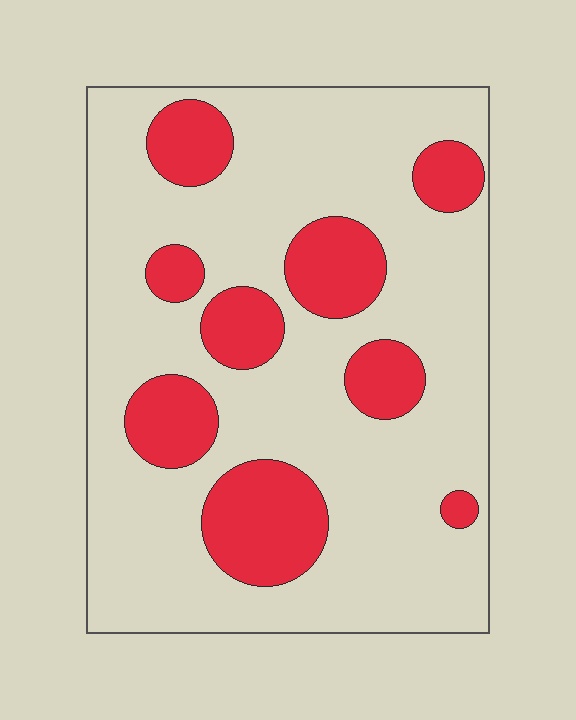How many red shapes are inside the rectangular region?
9.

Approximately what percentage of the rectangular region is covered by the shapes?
Approximately 25%.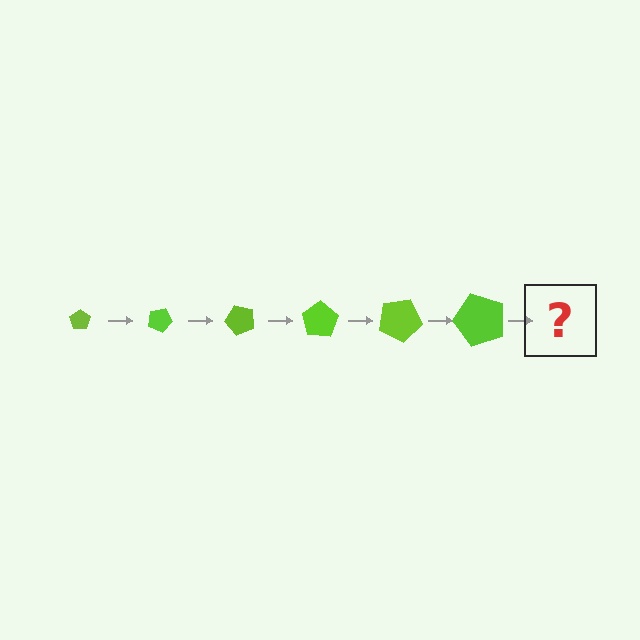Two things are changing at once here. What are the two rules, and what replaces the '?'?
The two rules are that the pentagon grows larger each step and it rotates 25 degrees each step. The '?' should be a pentagon, larger than the previous one and rotated 150 degrees from the start.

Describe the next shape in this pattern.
It should be a pentagon, larger than the previous one and rotated 150 degrees from the start.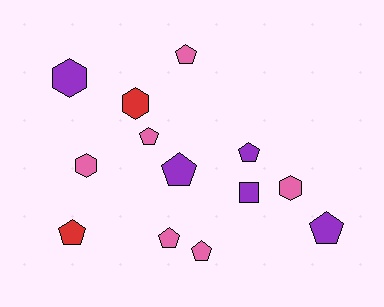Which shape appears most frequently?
Pentagon, with 8 objects.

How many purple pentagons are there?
There are 3 purple pentagons.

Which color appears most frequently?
Pink, with 6 objects.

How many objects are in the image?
There are 13 objects.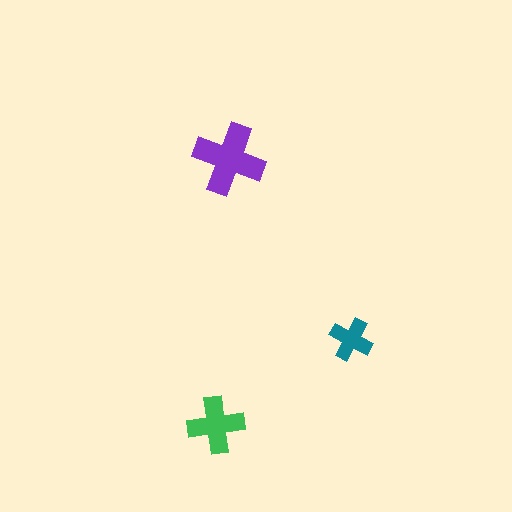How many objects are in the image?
There are 3 objects in the image.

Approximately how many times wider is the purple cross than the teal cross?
About 1.5 times wider.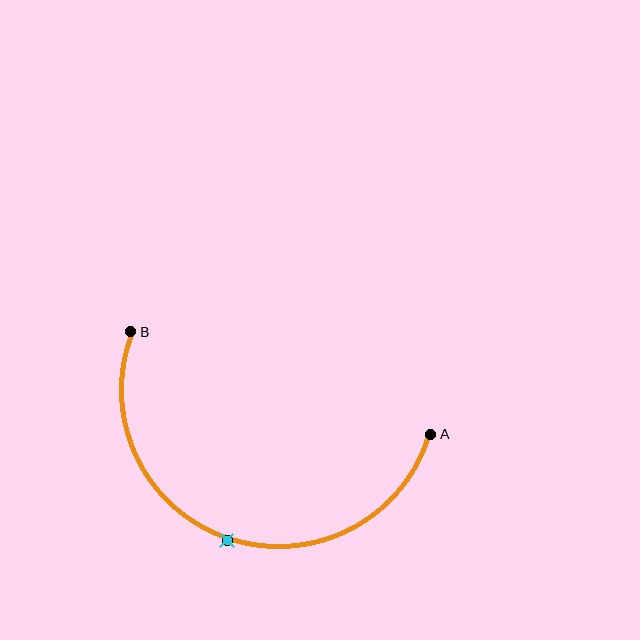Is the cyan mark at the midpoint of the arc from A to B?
Yes. The cyan mark lies on the arc at equal arc-length from both A and B — it is the arc midpoint.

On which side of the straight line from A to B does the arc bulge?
The arc bulges below the straight line connecting A and B.